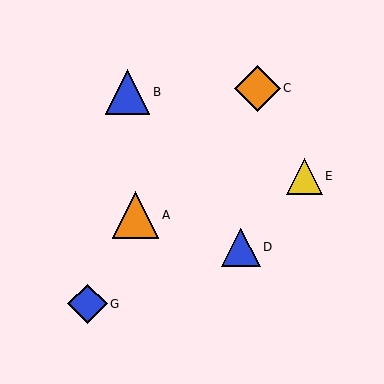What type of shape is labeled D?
Shape D is a blue triangle.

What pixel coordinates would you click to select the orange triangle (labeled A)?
Click at (136, 215) to select the orange triangle A.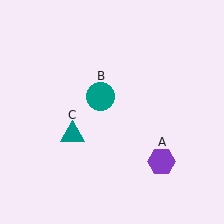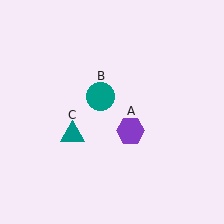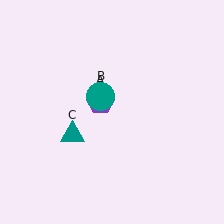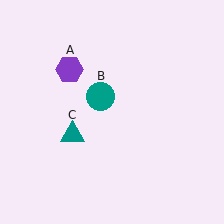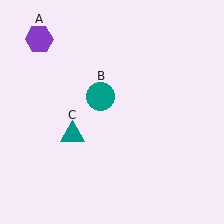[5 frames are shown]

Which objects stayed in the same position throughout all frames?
Teal circle (object B) and teal triangle (object C) remained stationary.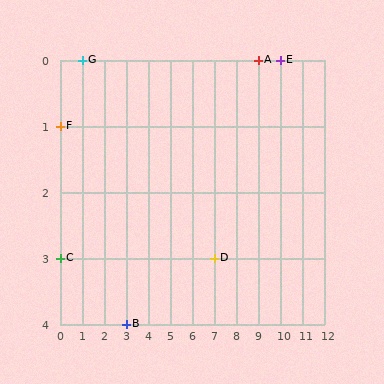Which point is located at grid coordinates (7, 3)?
Point D is at (7, 3).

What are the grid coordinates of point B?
Point B is at grid coordinates (3, 4).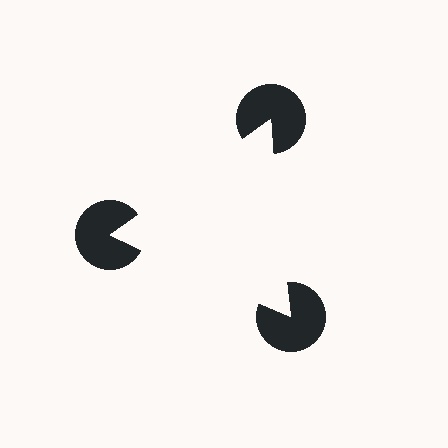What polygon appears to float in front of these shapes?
An illusory triangle — its edges are inferred from the aligned wedge cuts in the pac-man discs, not physically drawn.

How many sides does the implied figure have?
3 sides.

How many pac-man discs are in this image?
There are 3 — one at each vertex of the illusory triangle.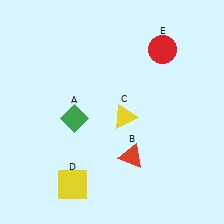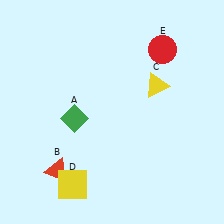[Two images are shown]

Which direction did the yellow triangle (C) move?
The yellow triangle (C) moved right.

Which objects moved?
The objects that moved are: the red triangle (B), the yellow triangle (C).